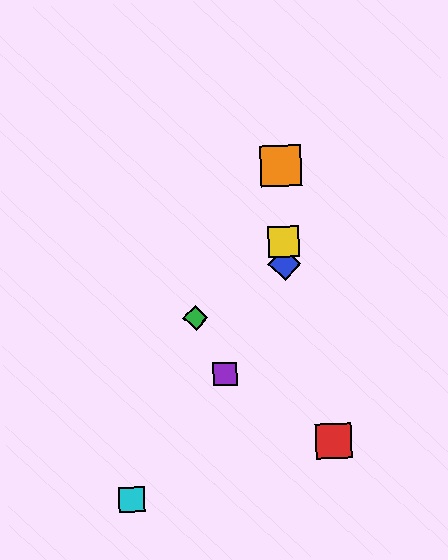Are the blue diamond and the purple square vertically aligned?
No, the blue diamond is at x≈285 and the purple square is at x≈225.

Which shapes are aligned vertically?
The blue diamond, the yellow square, the orange square are aligned vertically.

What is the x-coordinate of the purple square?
The purple square is at x≈225.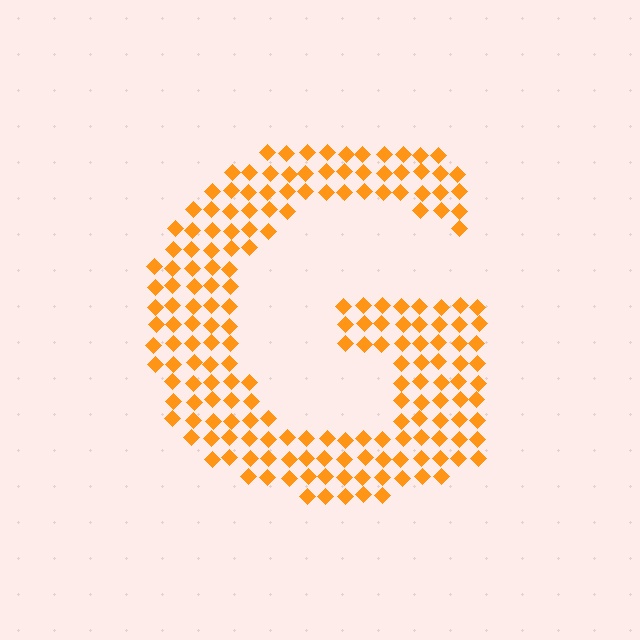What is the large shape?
The large shape is the letter G.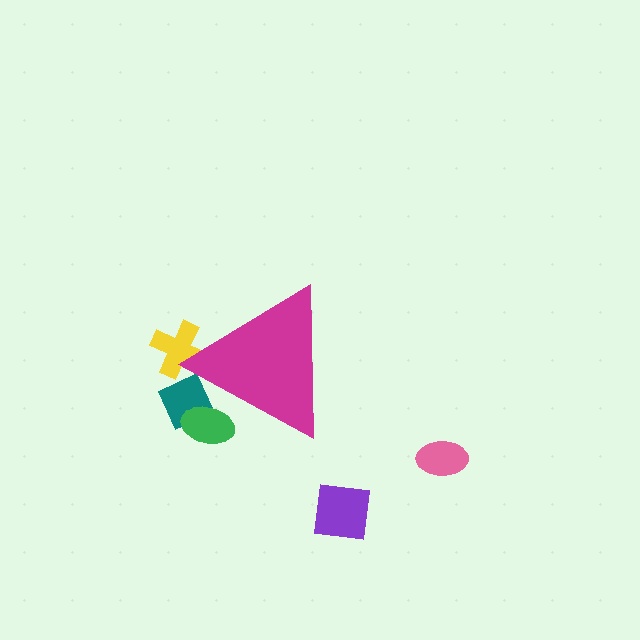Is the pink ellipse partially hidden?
No, the pink ellipse is fully visible.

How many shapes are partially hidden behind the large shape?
3 shapes are partially hidden.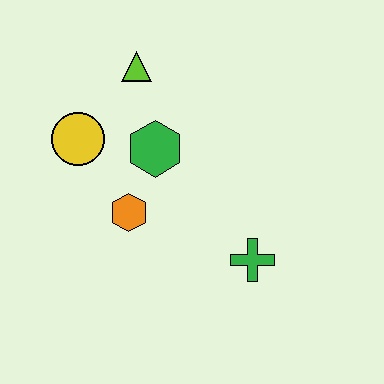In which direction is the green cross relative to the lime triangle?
The green cross is below the lime triangle.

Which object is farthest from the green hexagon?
The green cross is farthest from the green hexagon.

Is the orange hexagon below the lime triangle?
Yes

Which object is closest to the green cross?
The orange hexagon is closest to the green cross.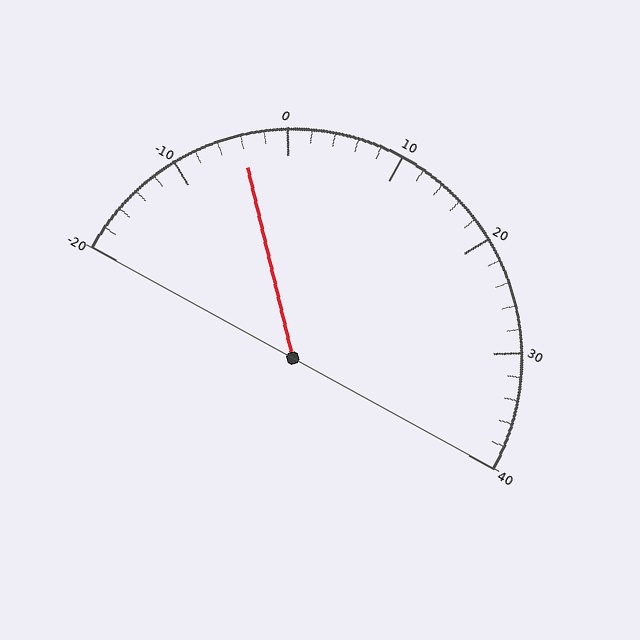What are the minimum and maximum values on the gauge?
The gauge ranges from -20 to 40.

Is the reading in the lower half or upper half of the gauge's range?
The reading is in the lower half of the range (-20 to 40).